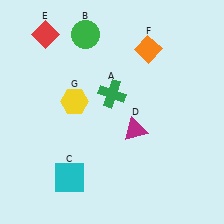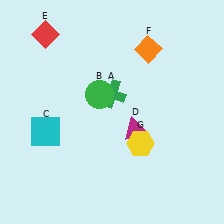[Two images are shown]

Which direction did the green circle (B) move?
The green circle (B) moved down.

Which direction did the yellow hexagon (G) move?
The yellow hexagon (G) moved right.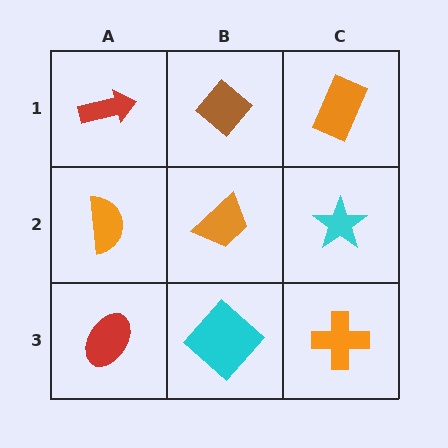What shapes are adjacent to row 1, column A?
An orange semicircle (row 2, column A), a brown diamond (row 1, column B).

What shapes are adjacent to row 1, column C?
A cyan star (row 2, column C), a brown diamond (row 1, column B).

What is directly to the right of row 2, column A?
An orange trapezoid.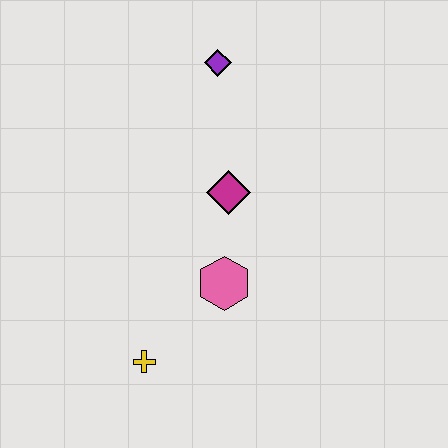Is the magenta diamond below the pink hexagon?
No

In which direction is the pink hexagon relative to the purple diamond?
The pink hexagon is below the purple diamond.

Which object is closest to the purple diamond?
The magenta diamond is closest to the purple diamond.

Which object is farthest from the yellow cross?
The purple diamond is farthest from the yellow cross.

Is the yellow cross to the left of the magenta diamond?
Yes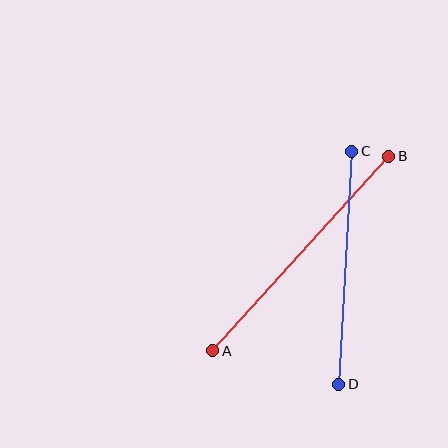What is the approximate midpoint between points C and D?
The midpoint is at approximately (345, 268) pixels.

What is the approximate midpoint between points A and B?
The midpoint is at approximately (301, 253) pixels.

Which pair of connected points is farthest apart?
Points A and B are farthest apart.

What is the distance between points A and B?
The distance is approximately 262 pixels.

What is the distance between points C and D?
The distance is approximately 234 pixels.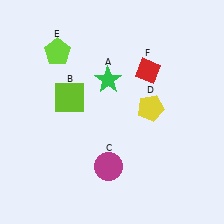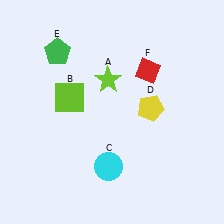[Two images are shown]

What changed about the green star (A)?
In Image 1, A is green. In Image 2, it changed to lime.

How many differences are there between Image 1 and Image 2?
There are 3 differences between the two images.